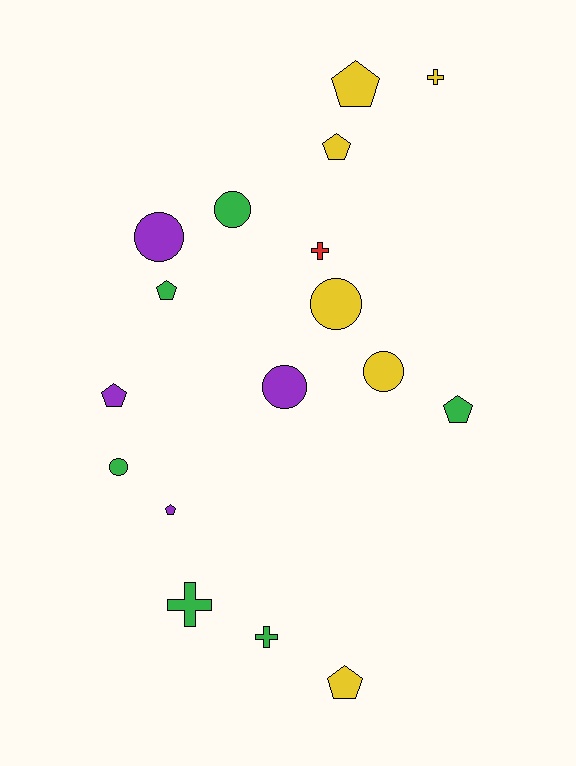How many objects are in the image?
There are 17 objects.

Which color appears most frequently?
Green, with 6 objects.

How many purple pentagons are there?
There are 2 purple pentagons.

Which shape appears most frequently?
Pentagon, with 7 objects.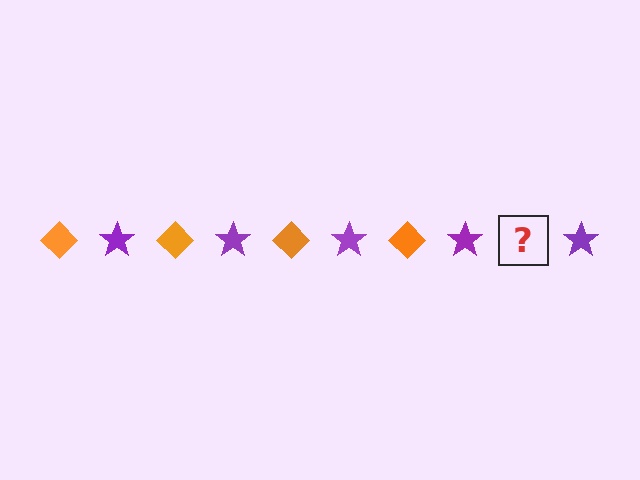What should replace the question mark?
The question mark should be replaced with an orange diamond.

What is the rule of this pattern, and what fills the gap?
The rule is that the pattern alternates between orange diamond and purple star. The gap should be filled with an orange diamond.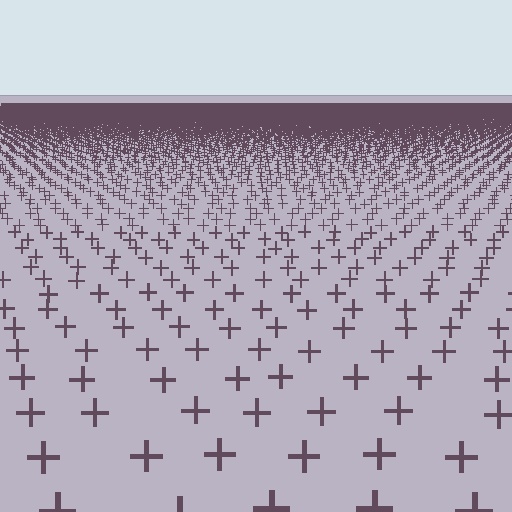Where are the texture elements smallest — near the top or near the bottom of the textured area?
Near the top.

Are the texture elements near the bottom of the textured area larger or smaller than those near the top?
Larger. Near the bottom, elements are closer to the viewer and appear at a bigger on-screen size.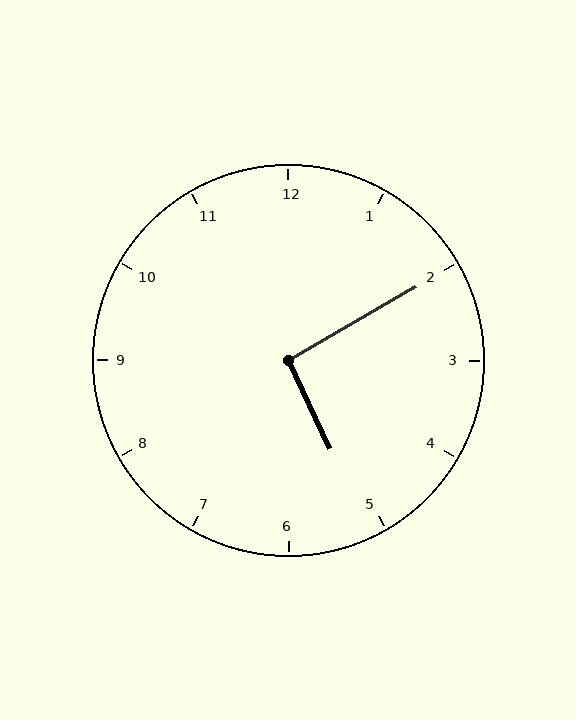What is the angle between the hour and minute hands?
Approximately 95 degrees.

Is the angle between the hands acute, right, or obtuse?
It is right.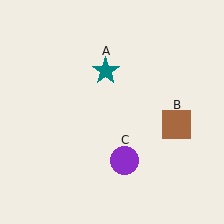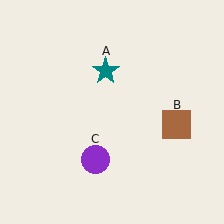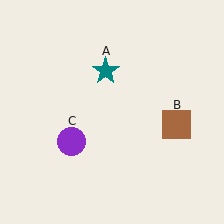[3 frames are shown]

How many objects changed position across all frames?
1 object changed position: purple circle (object C).